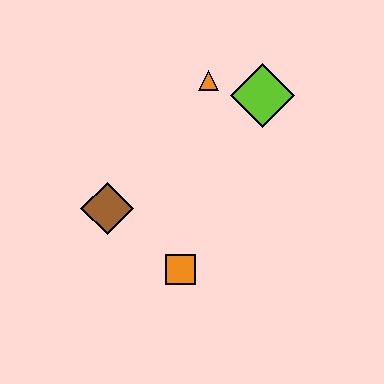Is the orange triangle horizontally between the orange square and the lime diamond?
Yes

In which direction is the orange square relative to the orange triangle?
The orange square is below the orange triangle.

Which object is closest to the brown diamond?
The orange square is closest to the brown diamond.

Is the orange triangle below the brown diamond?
No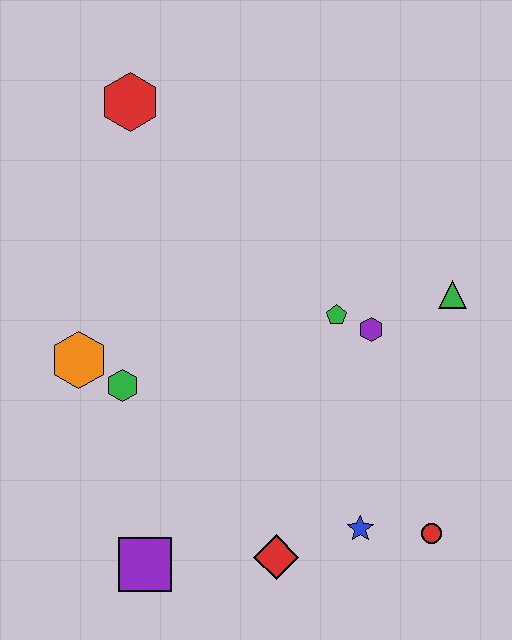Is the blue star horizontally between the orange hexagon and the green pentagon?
No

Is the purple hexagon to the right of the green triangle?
No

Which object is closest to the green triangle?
The purple hexagon is closest to the green triangle.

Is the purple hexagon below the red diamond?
No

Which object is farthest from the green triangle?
The purple square is farthest from the green triangle.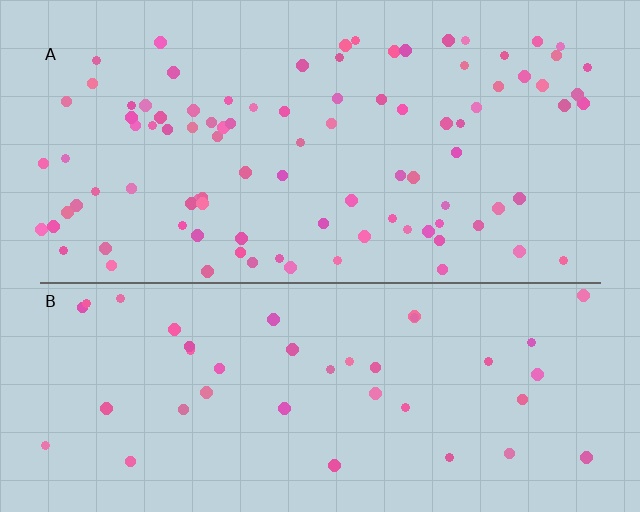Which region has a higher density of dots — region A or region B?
A (the top).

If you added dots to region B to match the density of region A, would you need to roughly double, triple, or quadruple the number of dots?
Approximately double.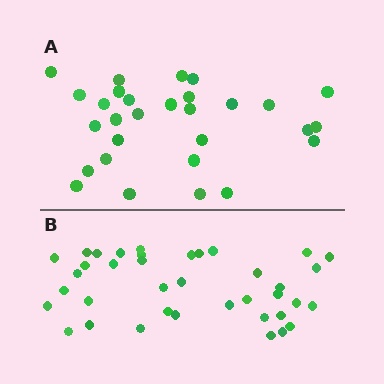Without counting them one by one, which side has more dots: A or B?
Region B (the bottom region) has more dots.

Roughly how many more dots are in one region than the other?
Region B has roughly 8 or so more dots than region A.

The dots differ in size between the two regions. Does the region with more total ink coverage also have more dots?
No. Region A has more total ink coverage because its dots are larger, but region B actually contains more individual dots. Total area can be misleading — the number of items is what matters here.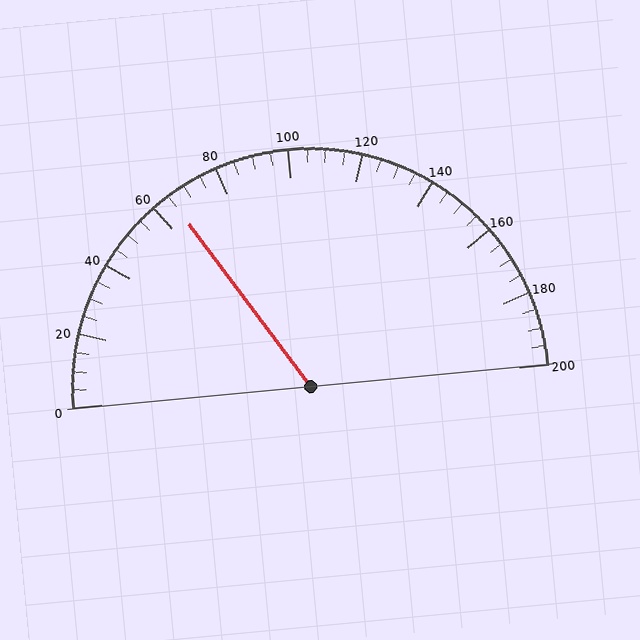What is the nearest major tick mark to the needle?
The nearest major tick mark is 60.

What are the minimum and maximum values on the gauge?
The gauge ranges from 0 to 200.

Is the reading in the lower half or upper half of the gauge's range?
The reading is in the lower half of the range (0 to 200).